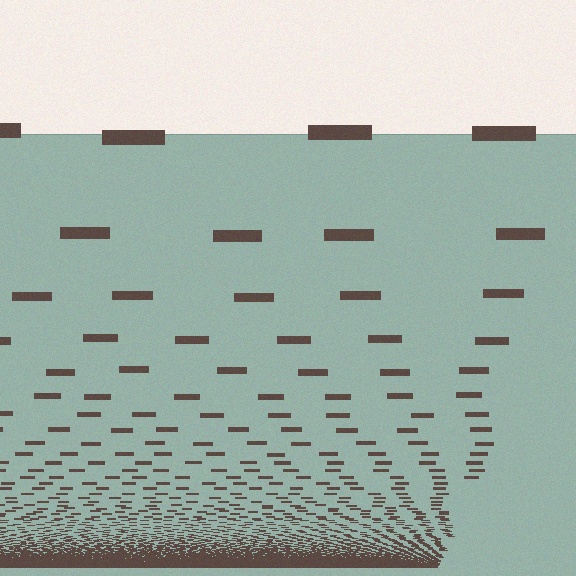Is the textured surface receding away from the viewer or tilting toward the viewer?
The surface appears to tilt toward the viewer. Texture elements get larger and sparser toward the top.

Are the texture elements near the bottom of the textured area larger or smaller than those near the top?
Smaller. The gradient is inverted — elements near the bottom are smaller and denser.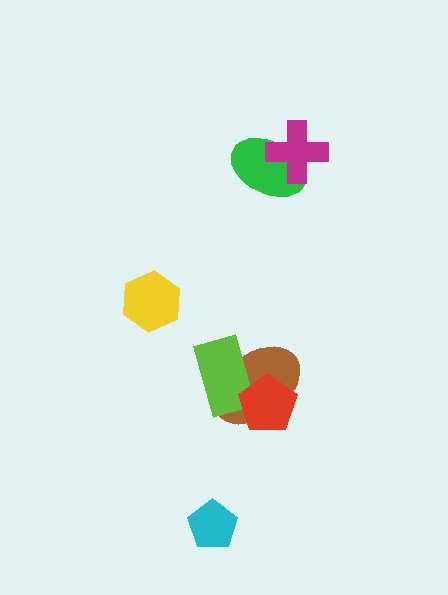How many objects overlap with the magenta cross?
1 object overlaps with the magenta cross.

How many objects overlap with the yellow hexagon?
0 objects overlap with the yellow hexagon.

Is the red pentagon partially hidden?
No, no other shape covers it.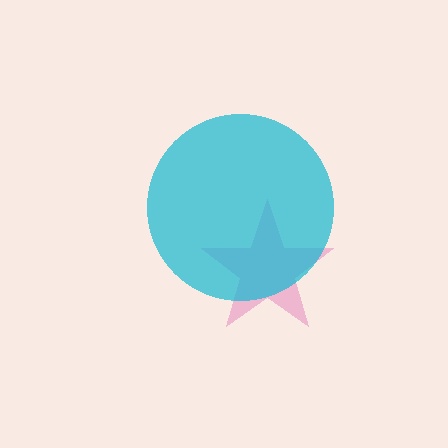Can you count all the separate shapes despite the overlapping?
Yes, there are 2 separate shapes.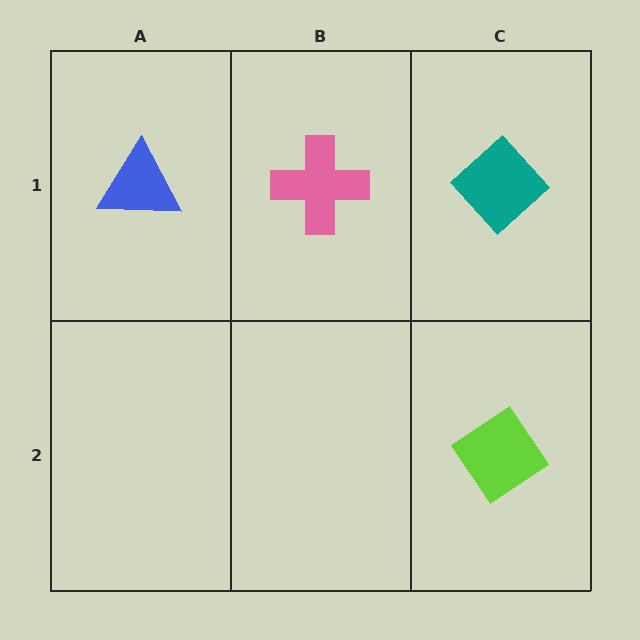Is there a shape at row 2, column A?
No, that cell is empty.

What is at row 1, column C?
A teal diamond.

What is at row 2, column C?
A lime diamond.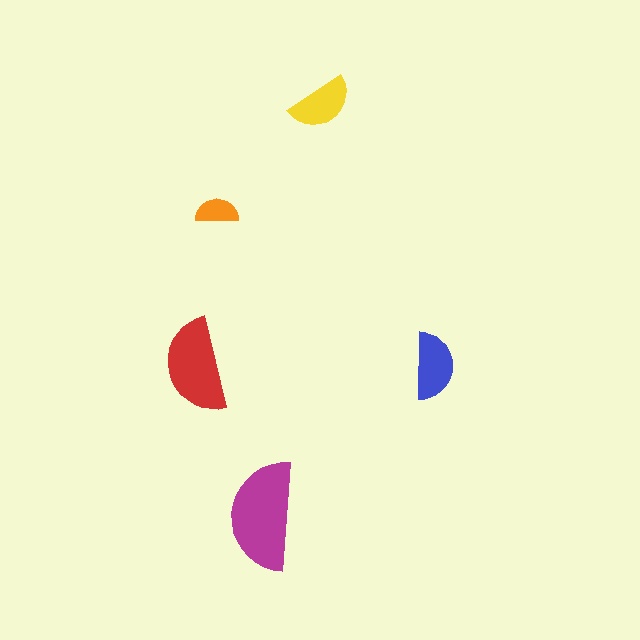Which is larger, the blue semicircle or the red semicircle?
The red one.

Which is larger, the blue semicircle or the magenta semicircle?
The magenta one.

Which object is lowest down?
The magenta semicircle is bottommost.